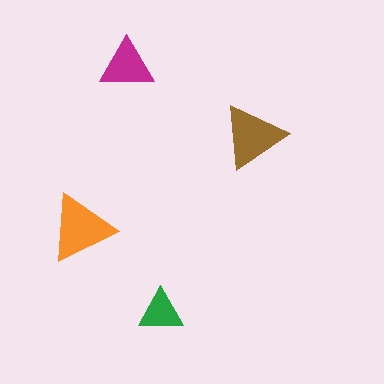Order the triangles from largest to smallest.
the orange one, the brown one, the magenta one, the green one.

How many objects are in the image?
There are 4 objects in the image.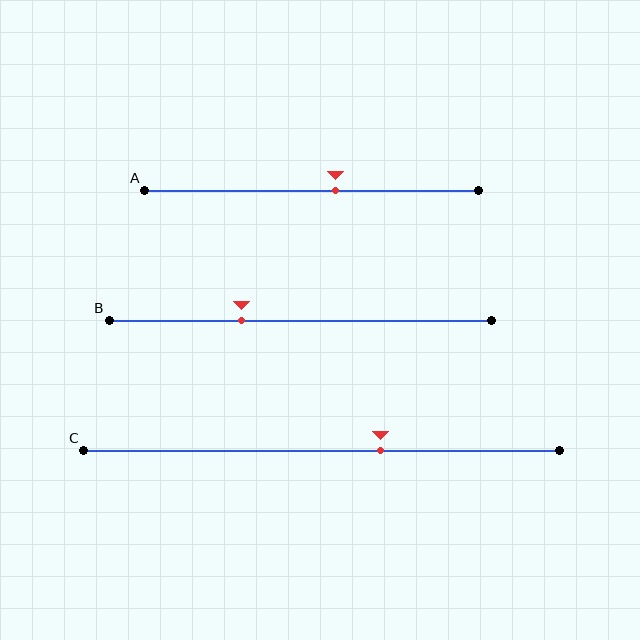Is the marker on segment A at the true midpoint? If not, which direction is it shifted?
No, the marker on segment A is shifted to the right by about 7% of the segment length.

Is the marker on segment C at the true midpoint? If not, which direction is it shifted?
No, the marker on segment C is shifted to the right by about 12% of the segment length.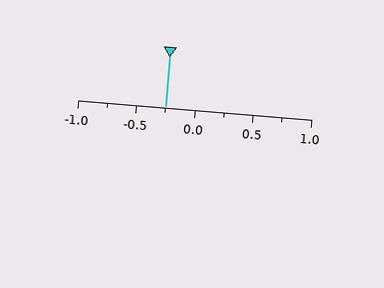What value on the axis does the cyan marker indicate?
The marker indicates approximately -0.25.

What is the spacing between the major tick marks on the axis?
The major ticks are spaced 0.5 apart.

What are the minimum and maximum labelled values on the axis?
The axis runs from -1.0 to 1.0.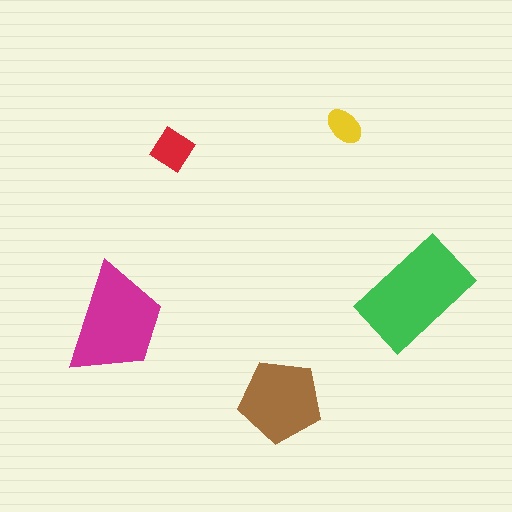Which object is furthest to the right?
The green rectangle is rightmost.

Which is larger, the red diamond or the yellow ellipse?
The red diamond.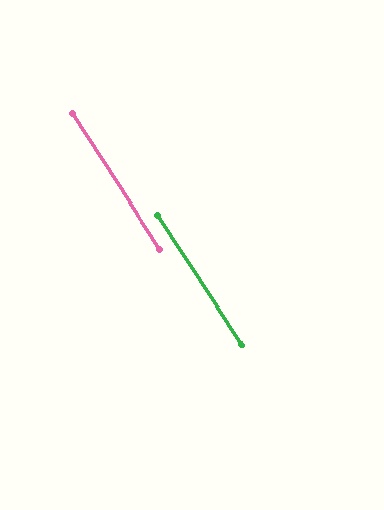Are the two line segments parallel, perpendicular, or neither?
Parallel — their directions differ by only 0.3°.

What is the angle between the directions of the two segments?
Approximately 0 degrees.